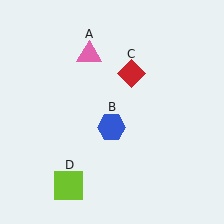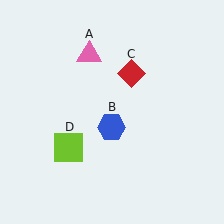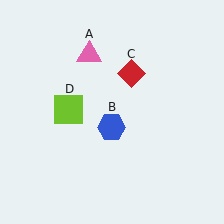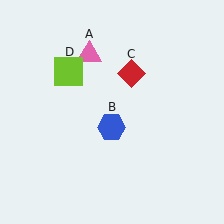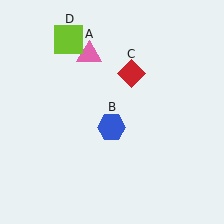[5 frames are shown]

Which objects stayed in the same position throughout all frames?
Pink triangle (object A) and blue hexagon (object B) and red diamond (object C) remained stationary.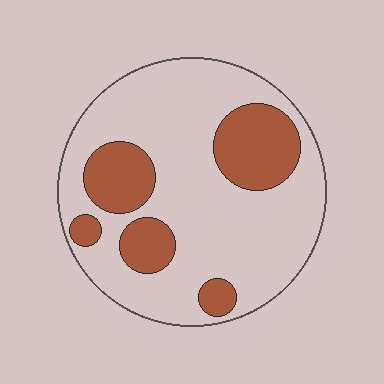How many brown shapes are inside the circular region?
5.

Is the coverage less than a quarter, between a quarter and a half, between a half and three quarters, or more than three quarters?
Between a quarter and a half.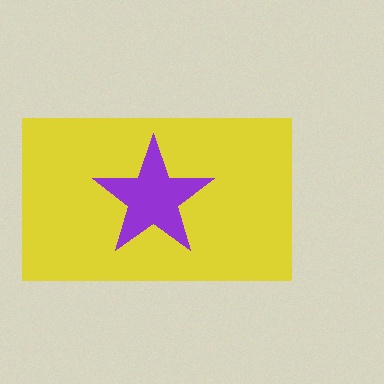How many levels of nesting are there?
2.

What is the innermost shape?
The purple star.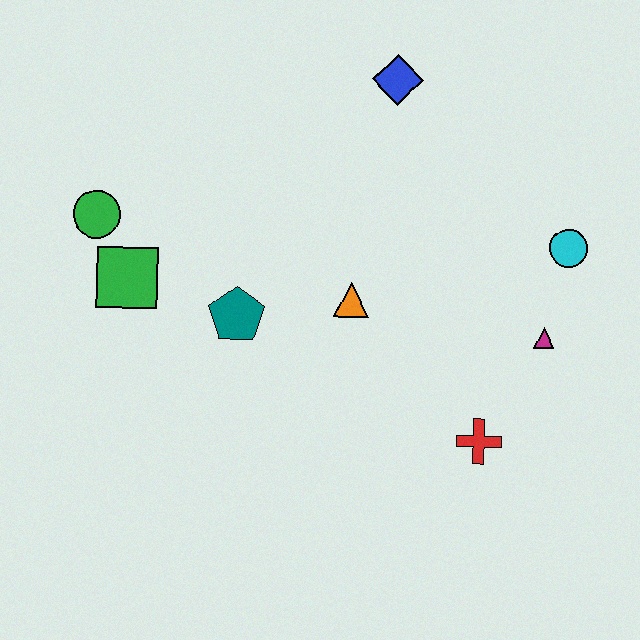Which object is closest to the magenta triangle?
The cyan circle is closest to the magenta triangle.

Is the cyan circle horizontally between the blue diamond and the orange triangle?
No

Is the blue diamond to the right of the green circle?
Yes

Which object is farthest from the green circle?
The cyan circle is farthest from the green circle.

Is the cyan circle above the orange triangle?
Yes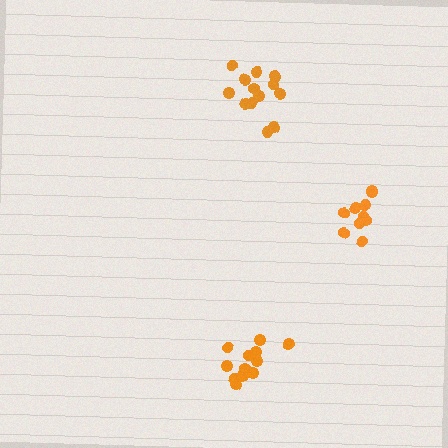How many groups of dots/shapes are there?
There are 3 groups.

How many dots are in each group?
Group 1: 11 dots, Group 2: 13 dots, Group 3: 12 dots (36 total).